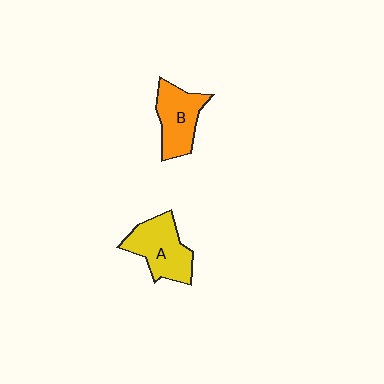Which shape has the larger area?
Shape A (yellow).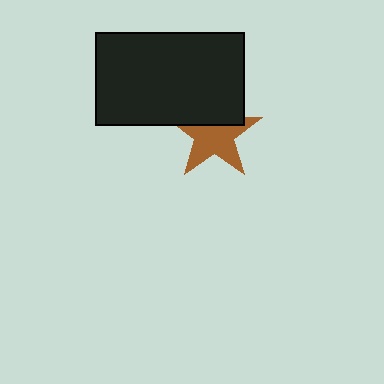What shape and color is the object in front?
The object in front is a black rectangle.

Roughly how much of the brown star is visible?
Most of it is visible (roughly 66%).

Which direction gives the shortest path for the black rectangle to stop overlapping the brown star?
Moving up gives the shortest separation.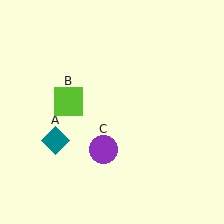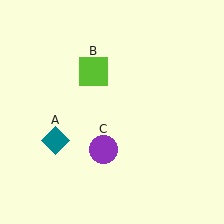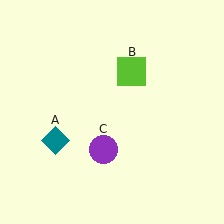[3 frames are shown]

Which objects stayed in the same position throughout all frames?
Teal diamond (object A) and purple circle (object C) remained stationary.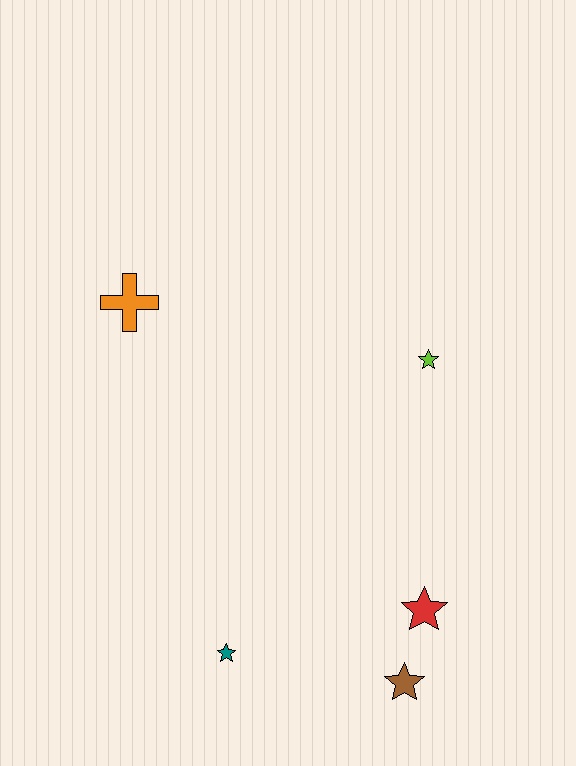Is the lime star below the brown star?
No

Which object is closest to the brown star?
The red star is closest to the brown star.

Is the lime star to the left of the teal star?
No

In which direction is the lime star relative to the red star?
The lime star is above the red star.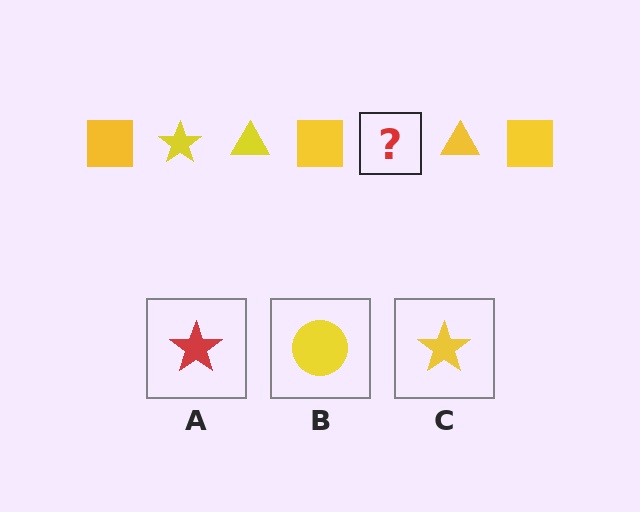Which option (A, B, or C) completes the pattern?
C.